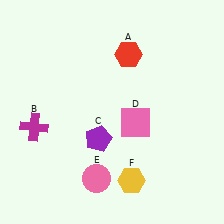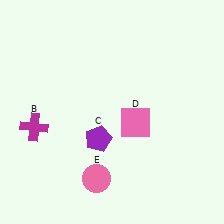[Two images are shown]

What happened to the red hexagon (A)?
The red hexagon (A) was removed in Image 2. It was in the top-right area of Image 1.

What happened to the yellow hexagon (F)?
The yellow hexagon (F) was removed in Image 2. It was in the bottom-right area of Image 1.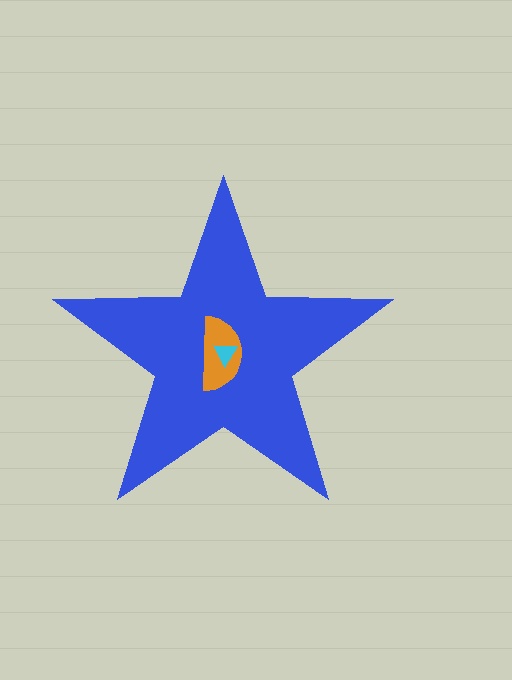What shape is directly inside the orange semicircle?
The cyan triangle.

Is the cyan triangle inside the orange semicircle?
Yes.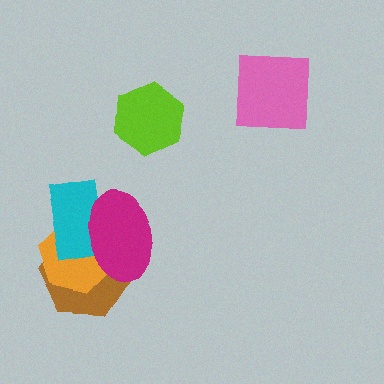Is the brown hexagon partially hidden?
Yes, it is partially covered by another shape.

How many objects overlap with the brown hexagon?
3 objects overlap with the brown hexagon.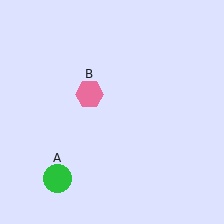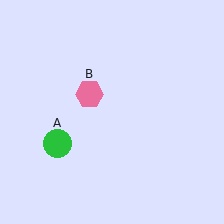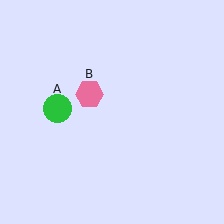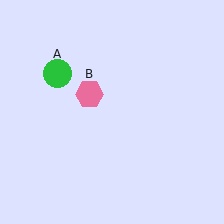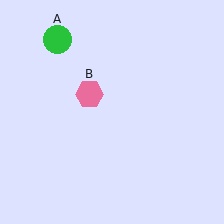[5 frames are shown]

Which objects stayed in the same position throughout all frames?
Pink hexagon (object B) remained stationary.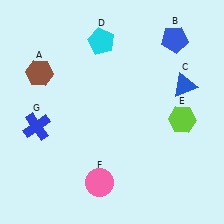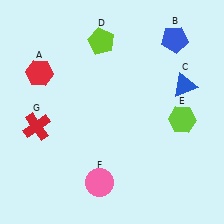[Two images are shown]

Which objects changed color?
A changed from brown to red. D changed from cyan to lime. G changed from blue to red.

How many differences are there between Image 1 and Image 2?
There are 3 differences between the two images.